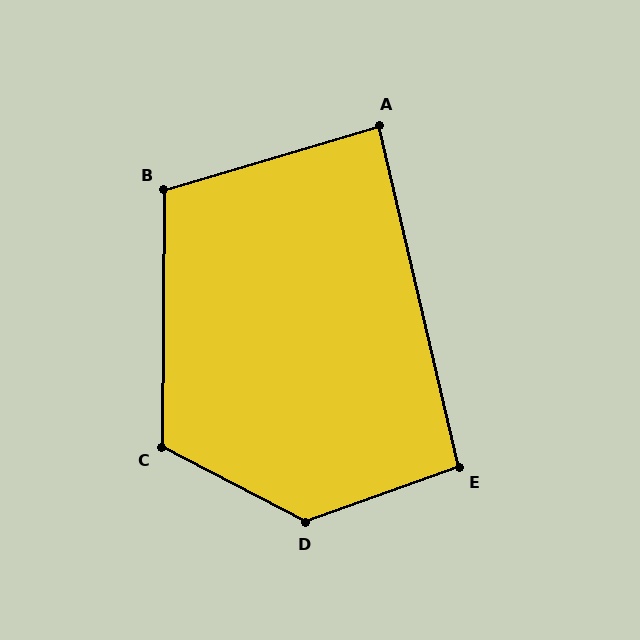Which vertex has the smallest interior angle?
A, at approximately 87 degrees.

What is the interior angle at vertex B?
Approximately 107 degrees (obtuse).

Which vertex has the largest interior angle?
D, at approximately 133 degrees.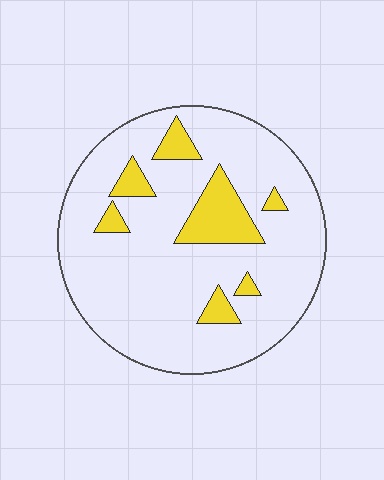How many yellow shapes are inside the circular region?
7.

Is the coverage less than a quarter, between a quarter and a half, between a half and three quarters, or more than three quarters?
Less than a quarter.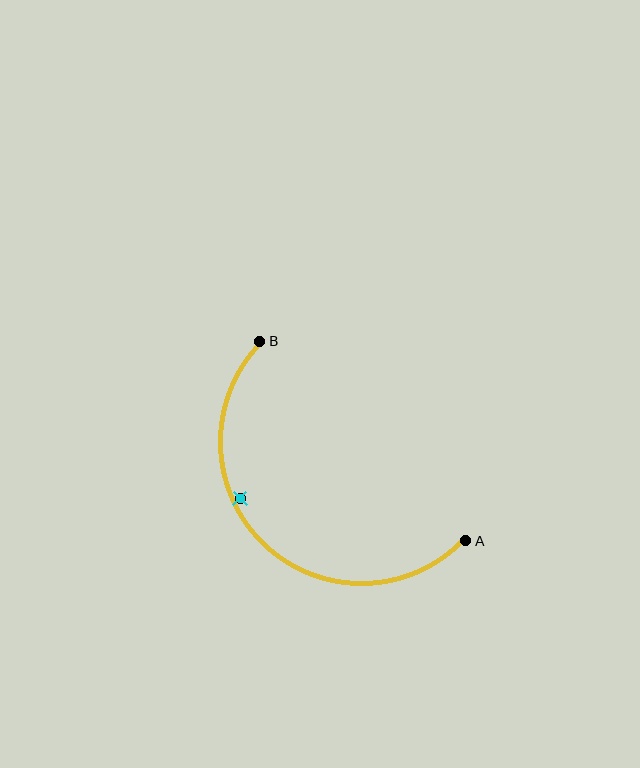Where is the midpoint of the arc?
The arc midpoint is the point on the curve farthest from the straight line joining A and B. It sits below and to the left of that line.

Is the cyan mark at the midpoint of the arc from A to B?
No — the cyan mark does not lie on the arc at all. It sits slightly inside the curve.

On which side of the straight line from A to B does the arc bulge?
The arc bulges below and to the left of the straight line connecting A and B.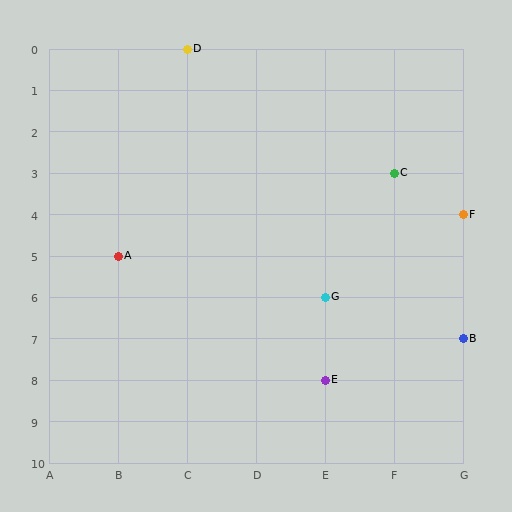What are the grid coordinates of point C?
Point C is at grid coordinates (F, 3).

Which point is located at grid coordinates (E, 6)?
Point G is at (E, 6).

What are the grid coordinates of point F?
Point F is at grid coordinates (G, 4).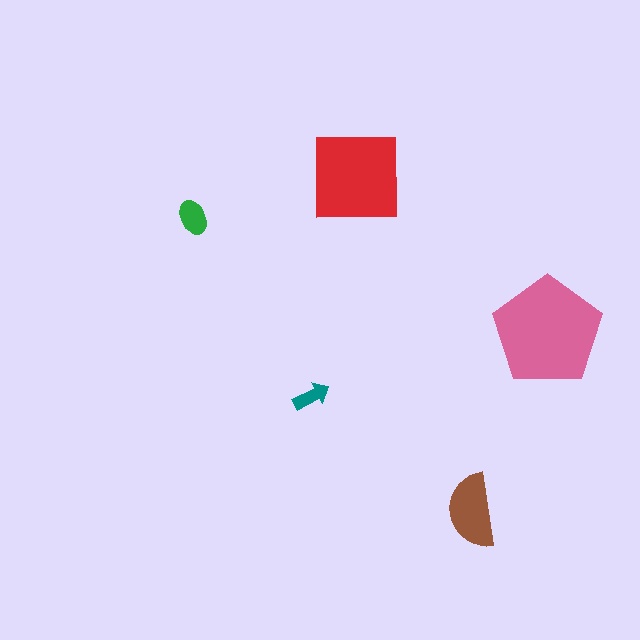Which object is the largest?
The pink pentagon.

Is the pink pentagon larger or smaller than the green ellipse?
Larger.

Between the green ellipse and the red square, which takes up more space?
The red square.